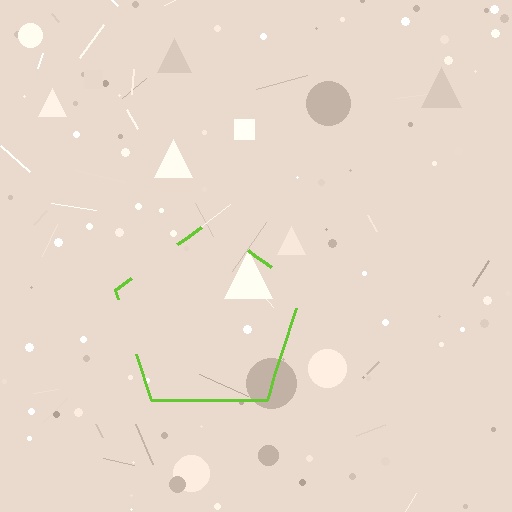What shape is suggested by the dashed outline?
The dashed outline suggests a pentagon.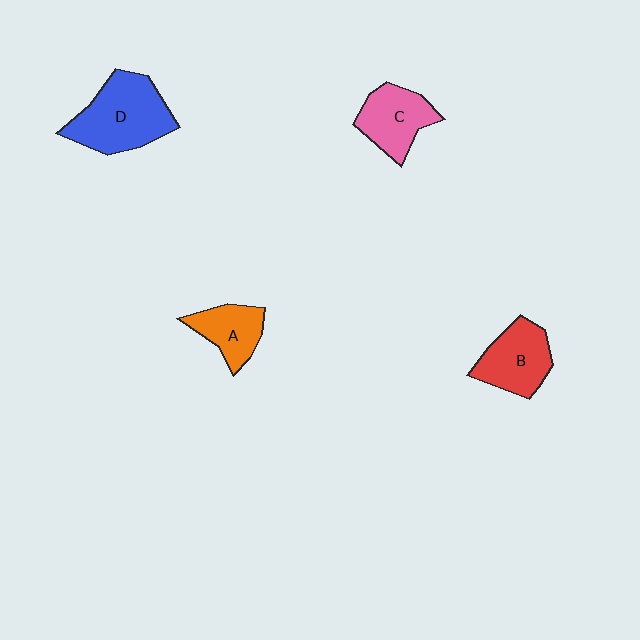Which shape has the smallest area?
Shape A (orange).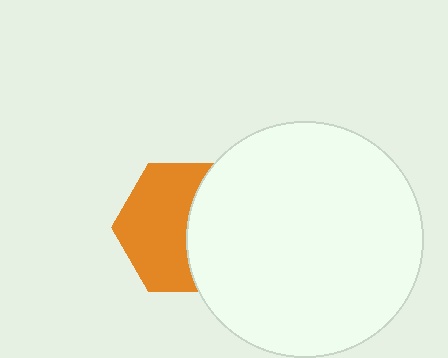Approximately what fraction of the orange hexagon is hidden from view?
Roughly 43% of the orange hexagon is hidden behind the white circle.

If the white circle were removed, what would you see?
You would see the complete orange hexagon.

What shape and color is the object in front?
The object in front is a white circle.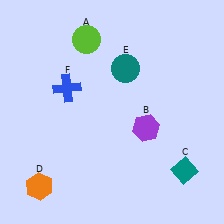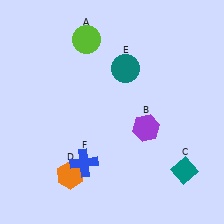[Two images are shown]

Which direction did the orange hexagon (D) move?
The orange hexagon (D) moved right.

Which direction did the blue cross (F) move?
The blue cross (F) moved down.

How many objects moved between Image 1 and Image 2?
2 objects moved between the two images.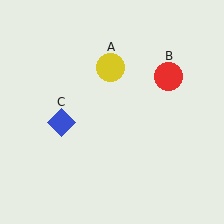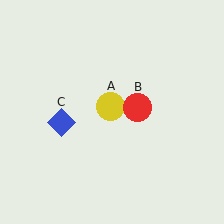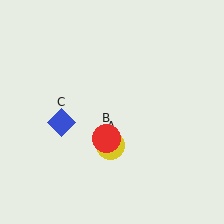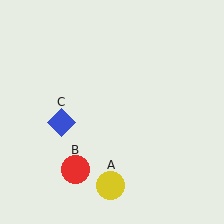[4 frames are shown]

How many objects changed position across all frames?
2 objects changed position: yellow circle (object A), red circle (object B).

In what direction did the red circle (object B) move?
The red circle (object B) moved down and to the left.